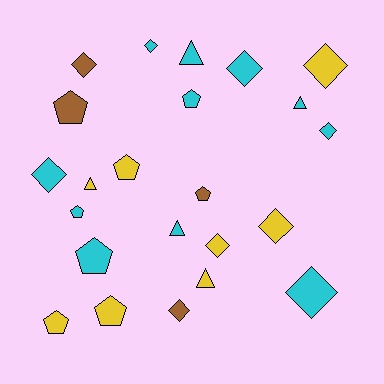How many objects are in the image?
There are 23 objects.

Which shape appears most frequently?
Diamond, with 10 objects.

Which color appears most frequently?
Cyan, with 11 objects.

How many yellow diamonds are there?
There are 3 yellow diamonds.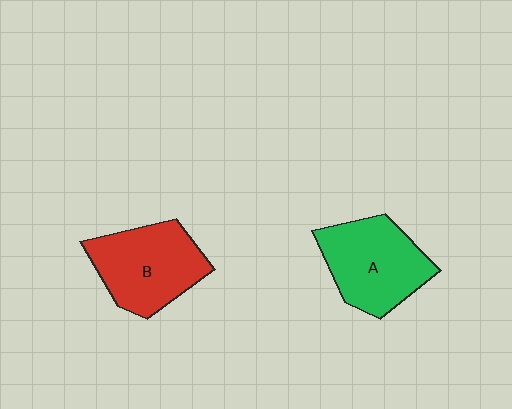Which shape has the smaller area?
Shape B (red).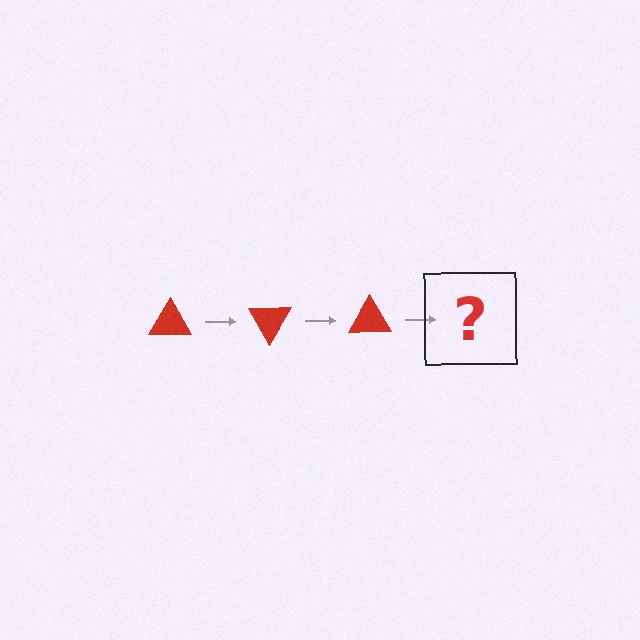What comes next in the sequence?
The next element should be a red triangle rotated 180 degrees.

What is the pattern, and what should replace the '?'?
The pattern is that the triangle rotates 60 degrees each step. The '?' should be a red triangle rotated 180 degrees.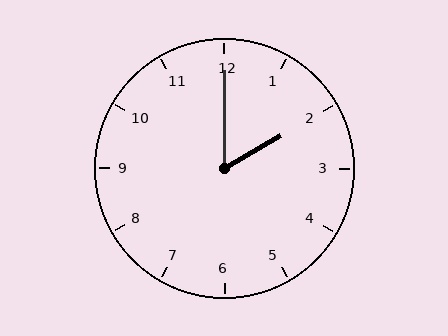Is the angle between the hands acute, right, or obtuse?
It is acute.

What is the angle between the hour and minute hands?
Approximately 60 degrees.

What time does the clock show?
2:00.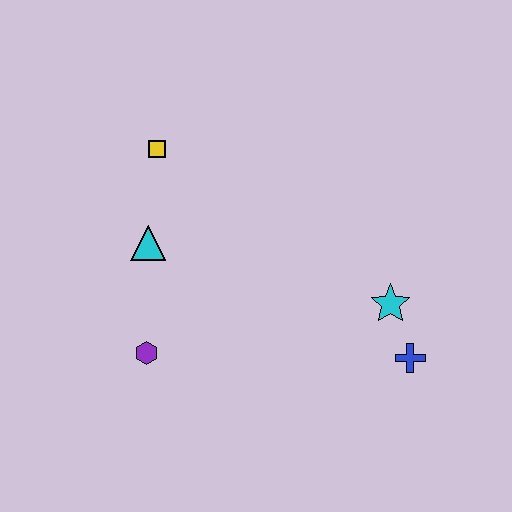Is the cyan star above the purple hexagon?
Yes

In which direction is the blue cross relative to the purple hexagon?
The blue cross is to the right of the purple hexagon.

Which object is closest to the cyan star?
The blue cross is closest to the cyan star.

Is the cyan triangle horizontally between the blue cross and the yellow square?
No